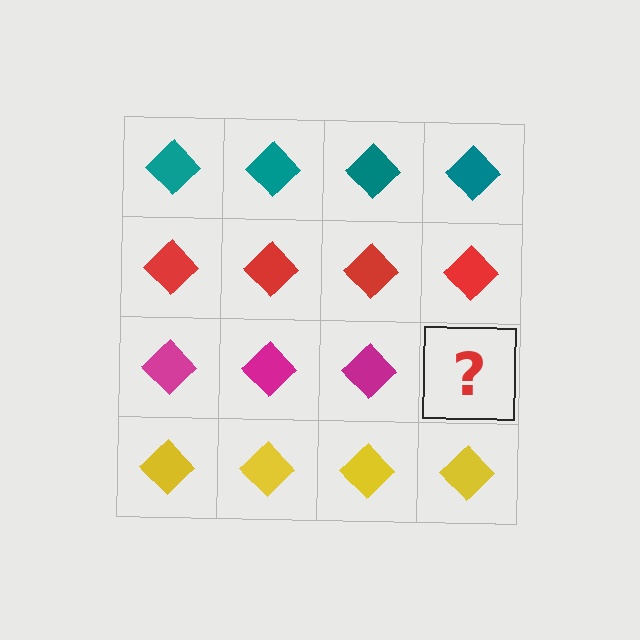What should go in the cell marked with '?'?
The missing cell should contain a magenta diamond.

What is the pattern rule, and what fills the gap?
The rule is that each row has a consistent color. The gap should be filled with a magenta diamond.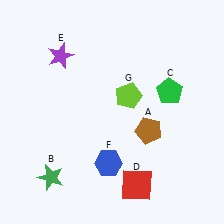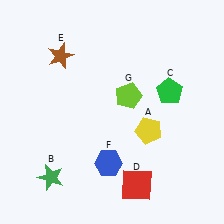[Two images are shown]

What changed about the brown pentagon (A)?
In Image 1, A is brown. In Image 2, it changed to yellow.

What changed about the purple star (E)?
In Image 1, E is purple. In Image 2, it changed to brown.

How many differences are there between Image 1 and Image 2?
There are 2 differences between the two images.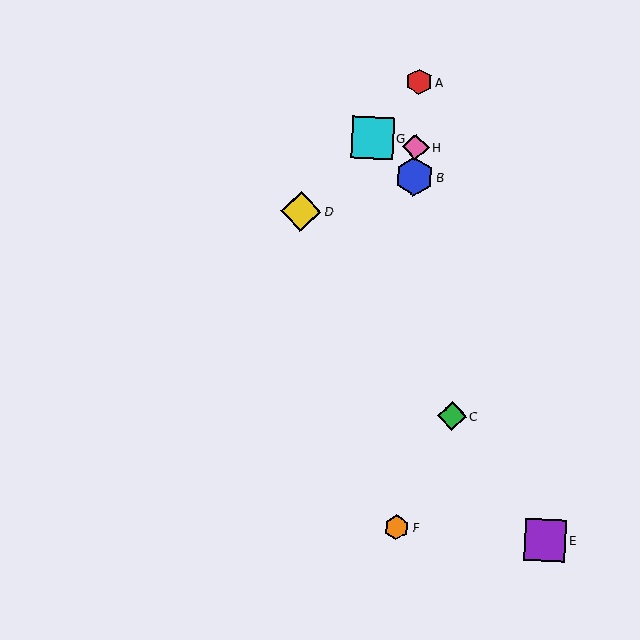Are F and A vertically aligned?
Yes, both are at x≈397.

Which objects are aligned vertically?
Objects A, B, F, H are aligned vertically.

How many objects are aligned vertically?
4 objects (A, B, F, H) are aligned vertically.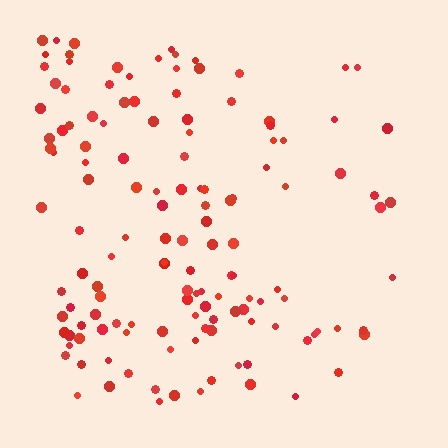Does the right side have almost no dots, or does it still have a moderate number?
Still a moderate number, just noticeably fewer than the left.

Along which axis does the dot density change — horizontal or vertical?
Horizontal.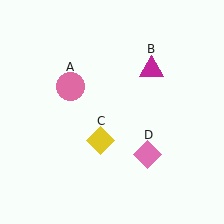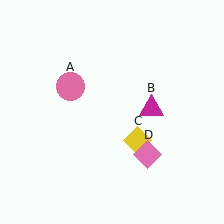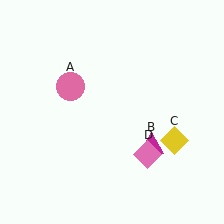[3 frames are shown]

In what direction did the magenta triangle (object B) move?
The magenta triangle (object B) moved down.